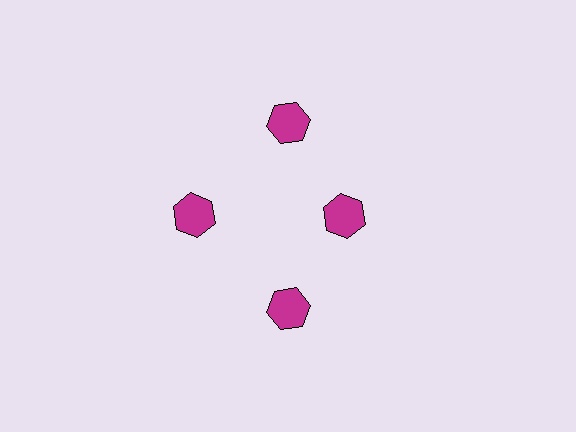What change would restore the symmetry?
The symmetry would be restored by moving it outward, back onto the ring so that all 4 hexagons sit at equal angles and equal distance from the center.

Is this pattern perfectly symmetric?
No. The 4 magenta hexagons are arranged in a ring, but one element near the 3 o'clock position is pulled inward toward the center, breaking the 4-fold rotational symmetry.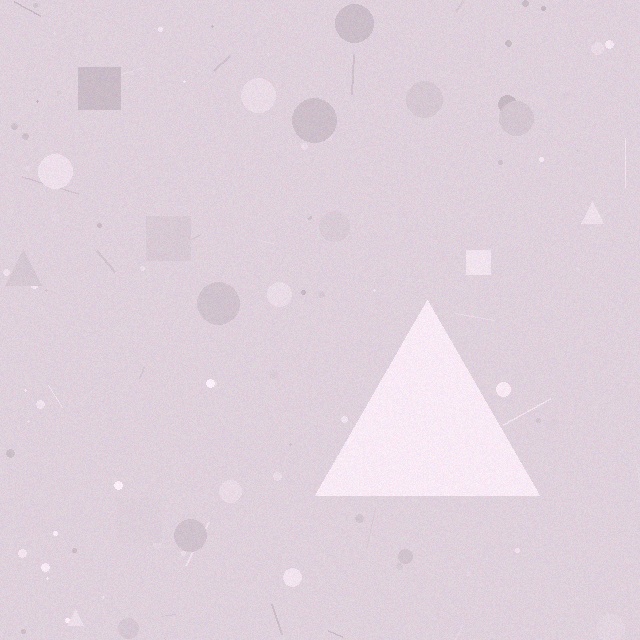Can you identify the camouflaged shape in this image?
The camouflaged shape is a triangle.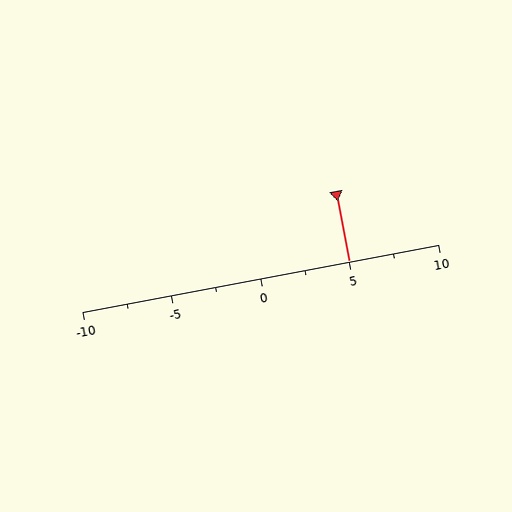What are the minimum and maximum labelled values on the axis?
The axis runs from -10 to 10.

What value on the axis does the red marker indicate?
The marker indicates approximately 5.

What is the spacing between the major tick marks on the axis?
The major ticks are spaced 5 apart.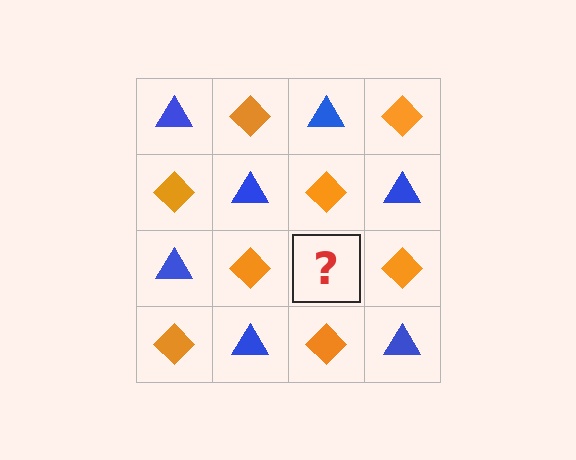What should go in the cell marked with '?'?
The missing cell should contain a blue triangle.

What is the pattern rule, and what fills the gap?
The rule is that it alternates blue triangle and orange diamond in a checkerboard pattern. The gap should be filled with a blue triangle.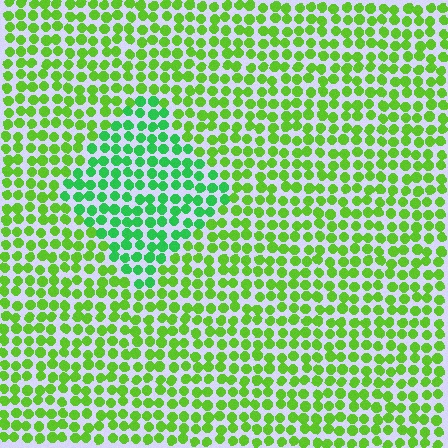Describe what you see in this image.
The image is filled with small lime elements in a uniform arrangement. A diamond-shaped region is visible where the elements are tinted to a slightly different hue, forming a subtle color boundary.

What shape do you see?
I see a diamond.